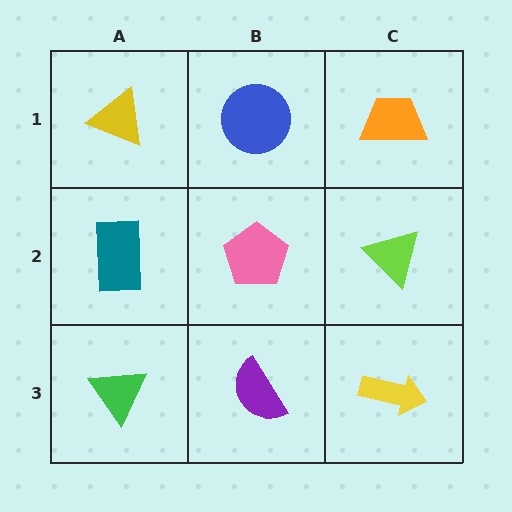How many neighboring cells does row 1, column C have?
2.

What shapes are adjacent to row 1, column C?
A lime triangle (row 2, column C), a blue circle (row 1, column B).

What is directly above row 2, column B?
A blue circle.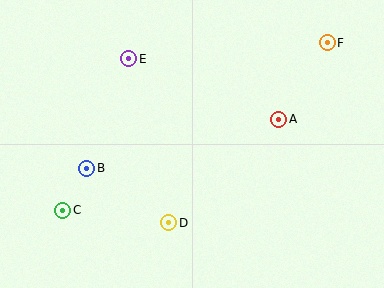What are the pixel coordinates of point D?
Point D is at (169, 223).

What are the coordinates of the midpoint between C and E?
The midpoint between C and E is at (96, 134).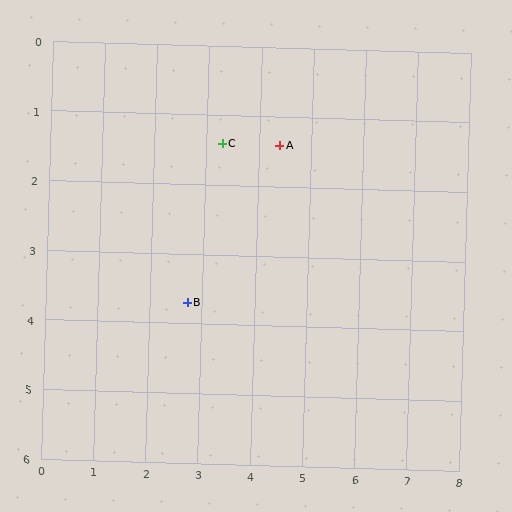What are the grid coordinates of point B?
Point B is at approximately (2.7, 3.7).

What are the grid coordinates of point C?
Point C is at approximately (3.3, 1.4).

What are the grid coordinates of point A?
Point A is at approximately (4.4, 1.4).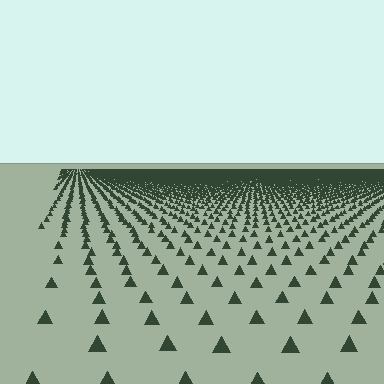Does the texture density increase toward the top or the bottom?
Density increases toward the top.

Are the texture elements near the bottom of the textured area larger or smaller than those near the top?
Larger. Near the bottom, elements are closer to the viewer and appear at a bigger on-screen size.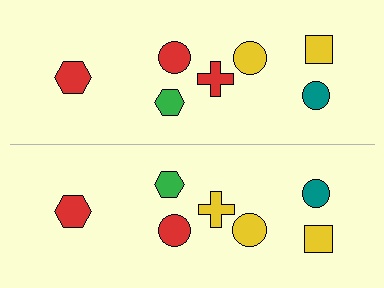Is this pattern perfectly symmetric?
No, the pattern is not perfectly symmetric. The yellow cross on the bottom side breaks the symmetry — its mirror counterpart is red.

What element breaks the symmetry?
The yellow cross on the bottom side breaks the symmetry — its mirror counterpart is red.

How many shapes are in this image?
There are 14 shapes in this image.